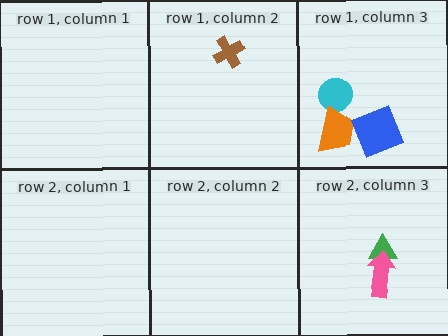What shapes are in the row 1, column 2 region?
The brown cross.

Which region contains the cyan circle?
The row 1, column 3 region.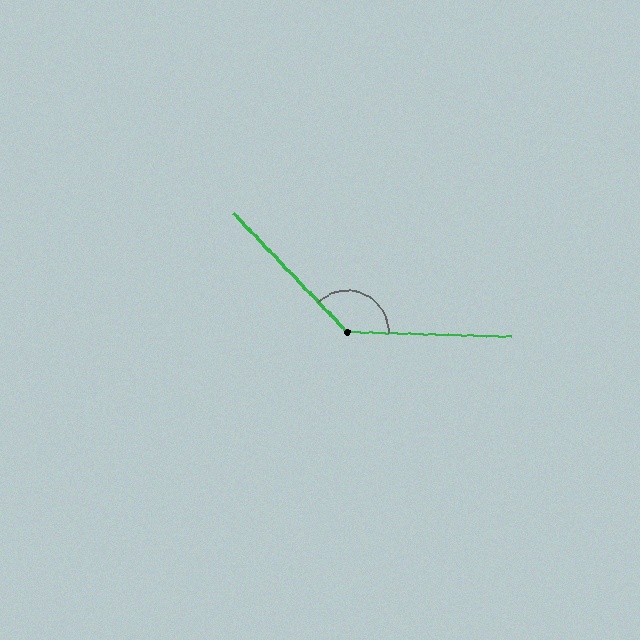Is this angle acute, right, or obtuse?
It is obtuse.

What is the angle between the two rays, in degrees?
Approximately 135 degrees.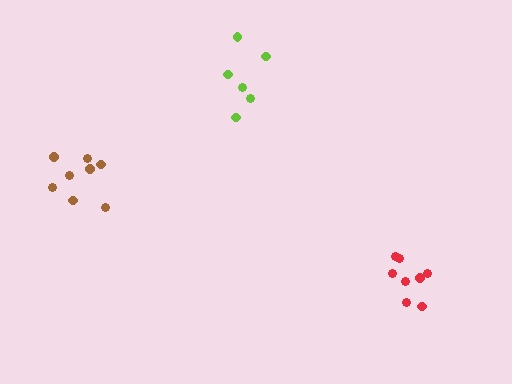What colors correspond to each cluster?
The clusters are colored: lime, red, brown.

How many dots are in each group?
Group 1: 6 dots, Group 2: 8 dots, Group 3: 8 dots (22 total).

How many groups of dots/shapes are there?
There are 3 groups.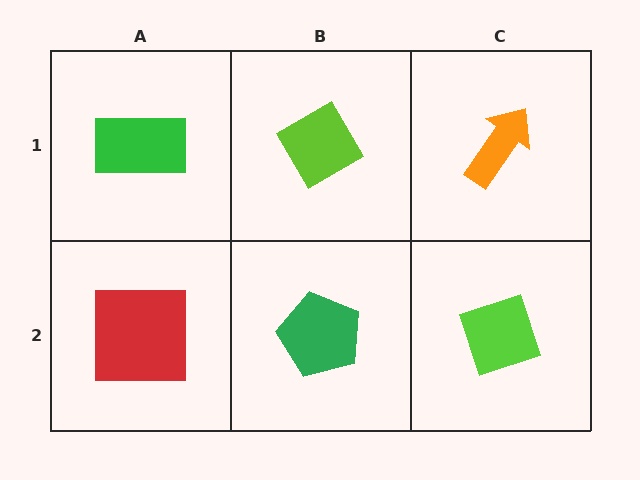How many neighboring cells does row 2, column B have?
3.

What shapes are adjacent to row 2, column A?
A green rectangle (row 1, column A), a green pentagon (row 2, column B).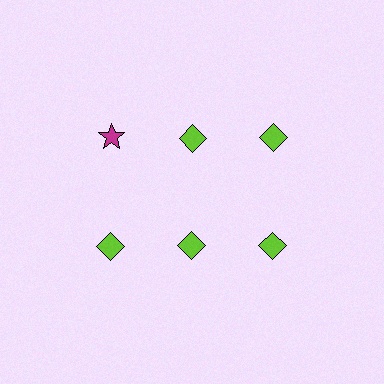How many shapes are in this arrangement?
There are 6 shapes arranged in a grid pattern.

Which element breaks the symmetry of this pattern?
The magenta star in the top row, leftmost column breaks the symmetry. All other shapes are lime diamonds.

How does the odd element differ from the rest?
It differs in both color (magenta instead of lime) and shape (star instead of diamond).